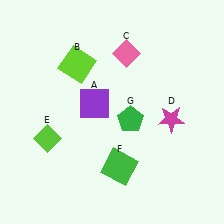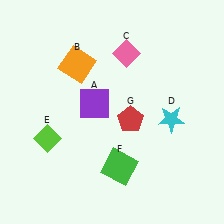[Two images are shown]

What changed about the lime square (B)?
In Image 1, B is lime. In Image 2, it changed to orange.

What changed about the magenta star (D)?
In Image 1, D is magenta. In Image 2, it changed to cyan.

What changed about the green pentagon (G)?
In Image 1, G is green. In Image 2, it changed to red.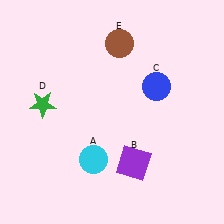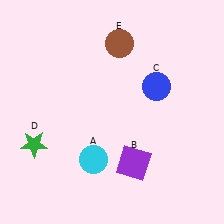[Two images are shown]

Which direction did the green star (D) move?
The green star (D) moved down.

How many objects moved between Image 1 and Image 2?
1 object moved between the two images.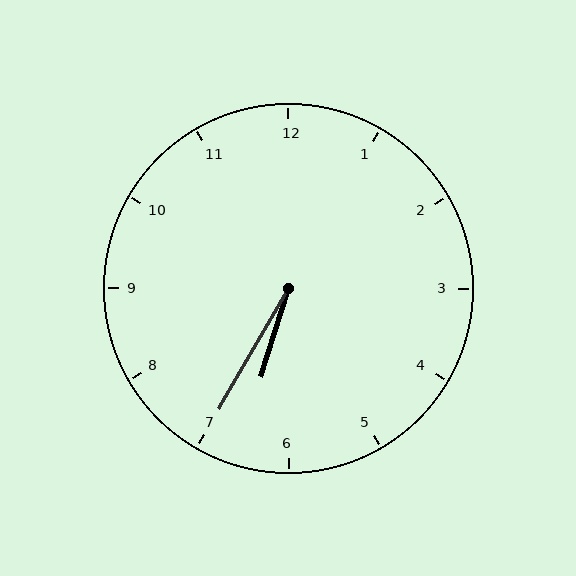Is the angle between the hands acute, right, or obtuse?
It is acute.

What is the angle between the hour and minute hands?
Approximately 12 degrees.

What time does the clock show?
6:35.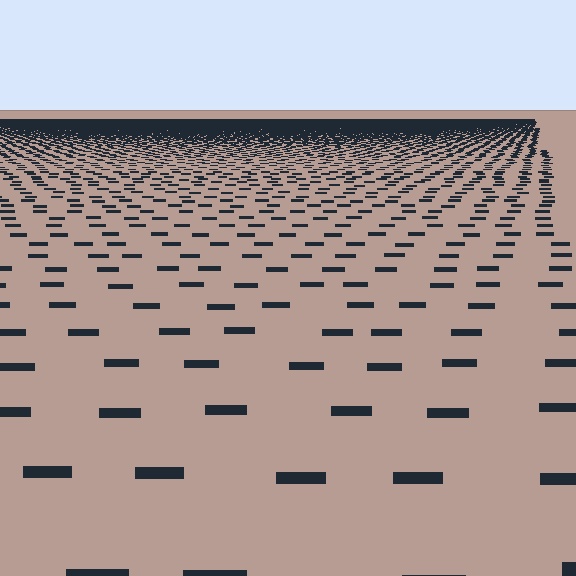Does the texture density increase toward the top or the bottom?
Density increases toward the top.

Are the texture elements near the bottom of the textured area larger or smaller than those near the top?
Larger. Near the bottom, elements are closer to the viewer and appear at a bigger on-screen size.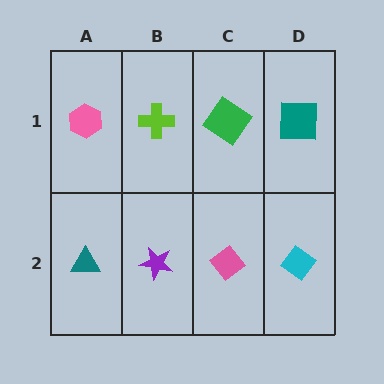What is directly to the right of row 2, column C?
A cyan diamond.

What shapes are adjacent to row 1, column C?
A pink diamond (row 2, column C), a lime cross (row 1, column B), a teal square (row 1, column D).